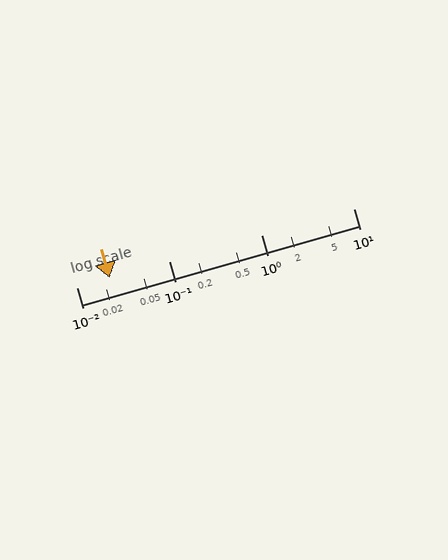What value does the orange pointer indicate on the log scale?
The pointer indicates approximately 0.023.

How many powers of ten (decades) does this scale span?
The scale spans 3 decades, from 0.01 to 10.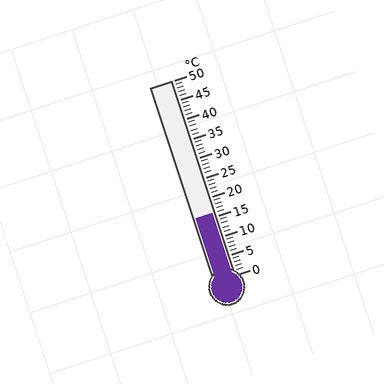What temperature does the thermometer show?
The thermometer shows approximately 16°C.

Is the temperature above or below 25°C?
The temperature is below 25°C.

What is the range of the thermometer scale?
The thermometer scale ranges from 0°C to 50°C.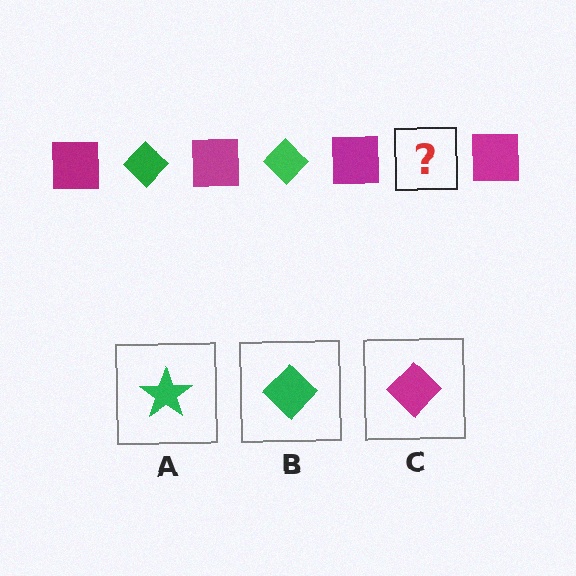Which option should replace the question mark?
Option B.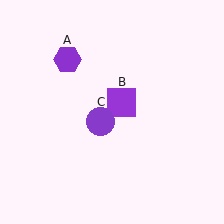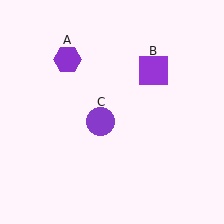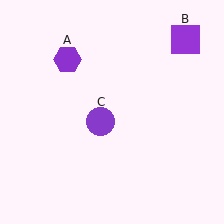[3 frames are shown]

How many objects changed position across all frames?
1 object changed position: purple square (object B).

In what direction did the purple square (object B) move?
The purple square (object B) moved up and to the right.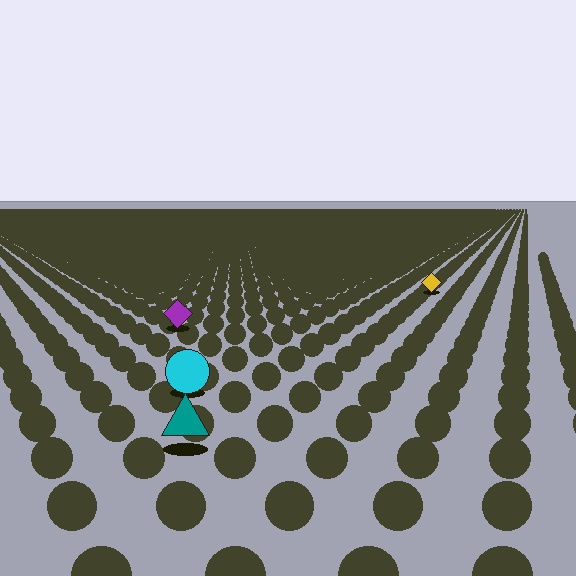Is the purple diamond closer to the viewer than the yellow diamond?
Yes. The purple diamond is closer — you can tell from the texture gradient: the ground texture is coarser near it.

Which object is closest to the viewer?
The teal triangle is closest. The texture marks near it are larger and more spread out.